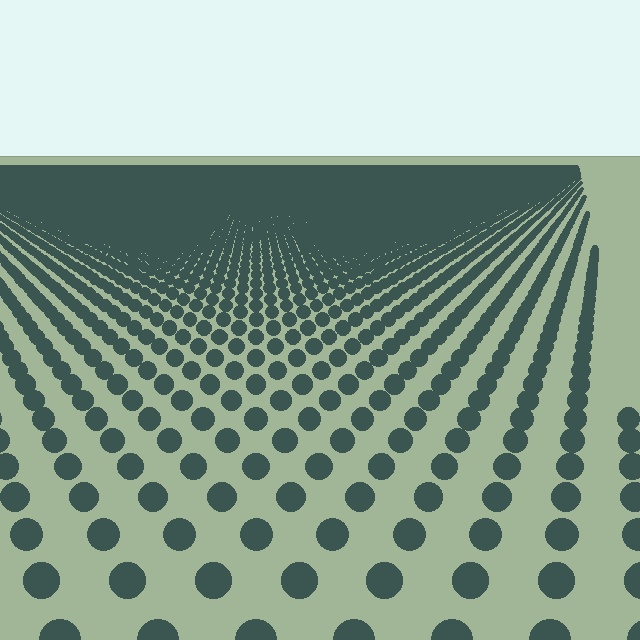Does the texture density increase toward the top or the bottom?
Density increases toward the top.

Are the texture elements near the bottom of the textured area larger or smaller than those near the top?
Larger. Near the bottom, elements are closer to the viewer and appear at a bigger on-screen size.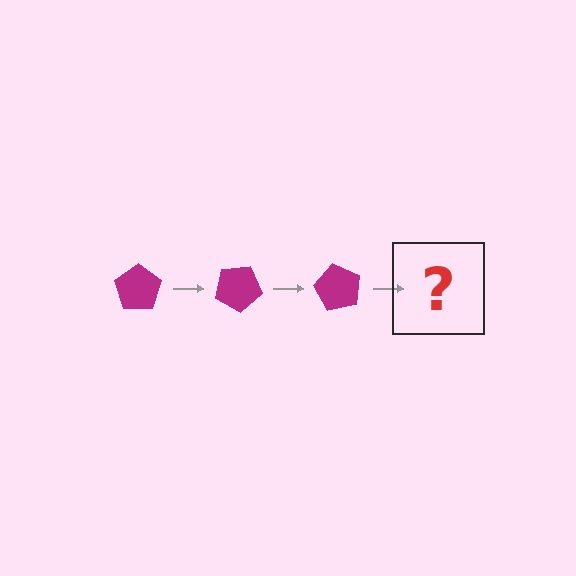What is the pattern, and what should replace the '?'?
The pattern is that the pentagon rotates 30 degrees each step. The '?' should be a magenta pentagon rotated 90 degrees.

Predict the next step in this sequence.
The next step is a magenta pentagon rotated 90 degrees.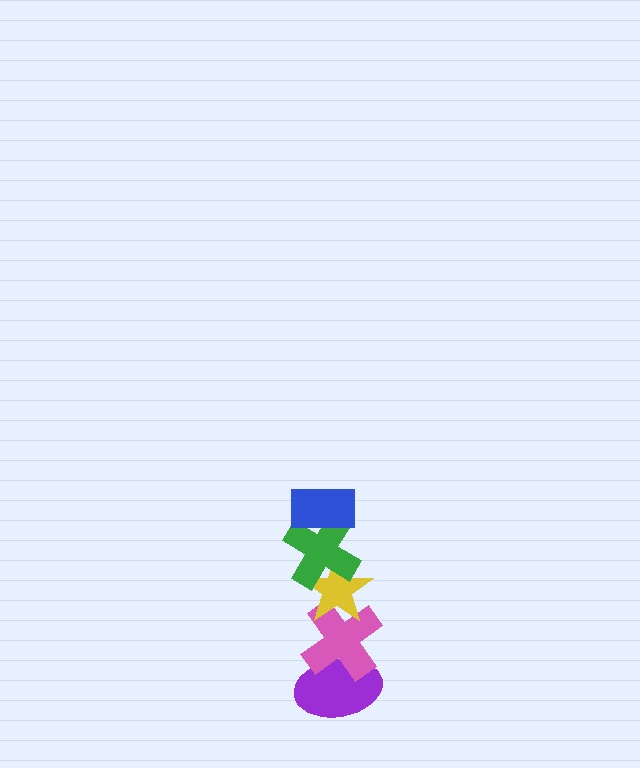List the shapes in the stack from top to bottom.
From top to bottom: the blue rectangle, the green cross, the yellow star, the pink cross, the purple ellipse.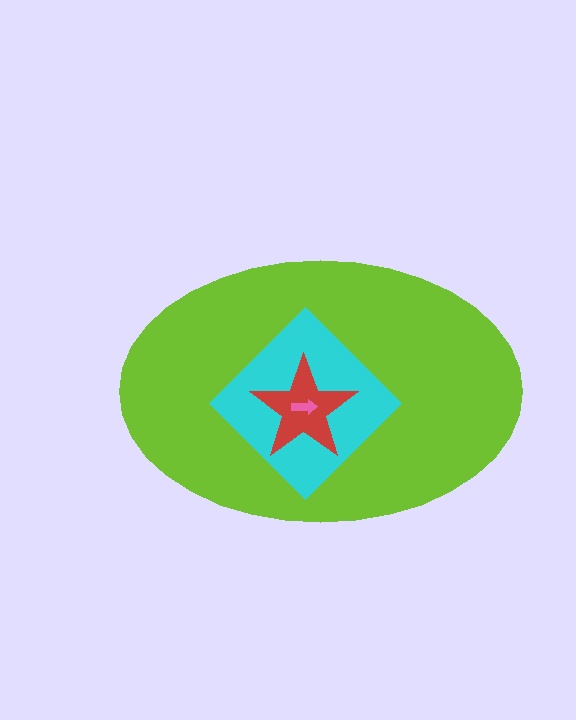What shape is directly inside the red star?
The pink arrow.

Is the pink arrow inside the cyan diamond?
Yes.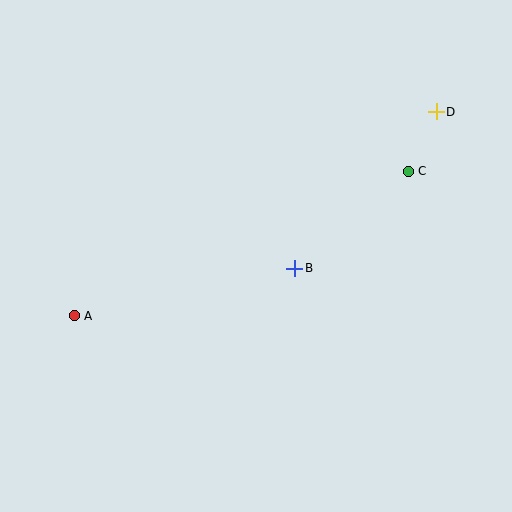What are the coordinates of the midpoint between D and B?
The midpoint between D and B is at (365, 190).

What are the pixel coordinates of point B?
Point B is at (295, 268).